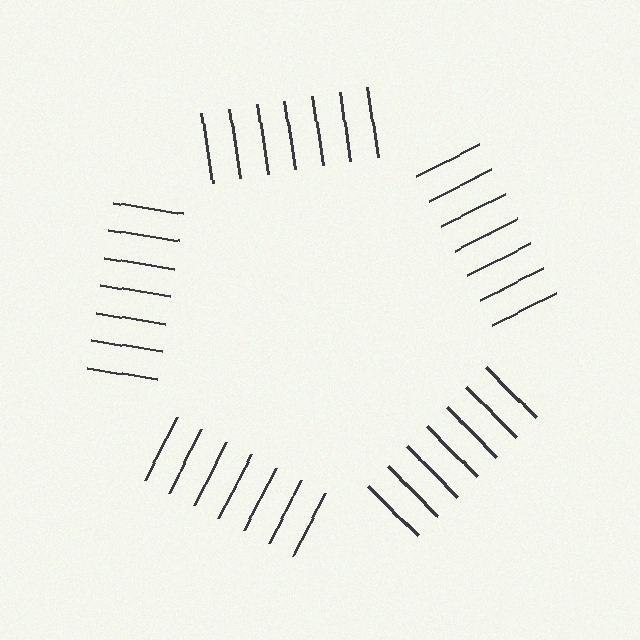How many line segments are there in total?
35 — 7 along each of the 5 edges.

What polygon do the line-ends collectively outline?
An illusory pentagon — the line segments terminate on its edges but no continuous stroke is drawn.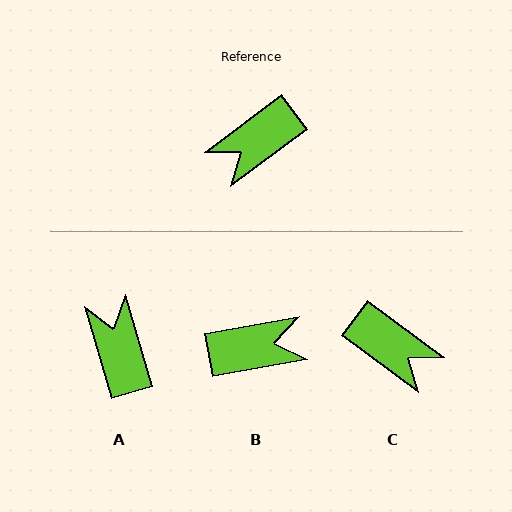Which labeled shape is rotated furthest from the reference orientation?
B, about 153 degrees away.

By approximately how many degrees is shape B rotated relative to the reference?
Approximately 153 degrees counter-clockwise.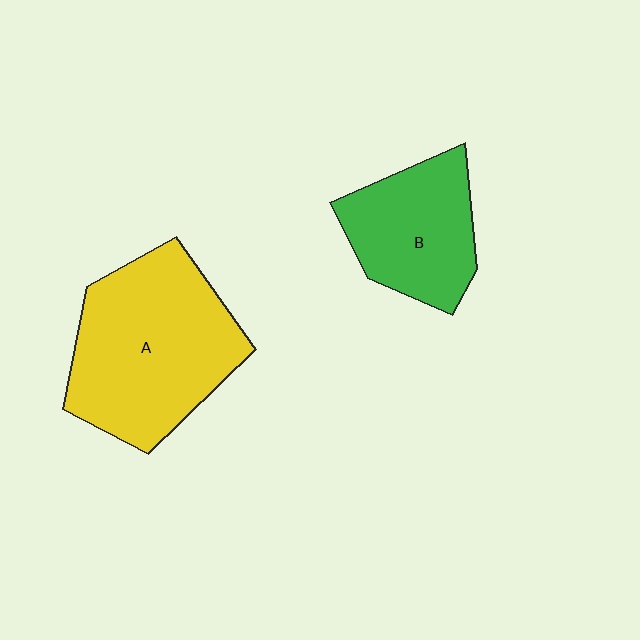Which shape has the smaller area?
Shape B (green).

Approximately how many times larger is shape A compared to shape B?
Approximately 1.6 times.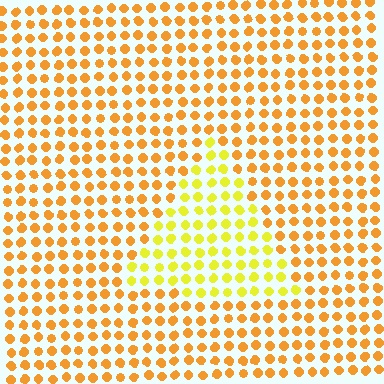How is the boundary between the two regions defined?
The boundary is defined purely by a slight shift in hue (about 30 degrees). Spacing, size, and orientation are identical on both sides.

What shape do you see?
I see a triangle.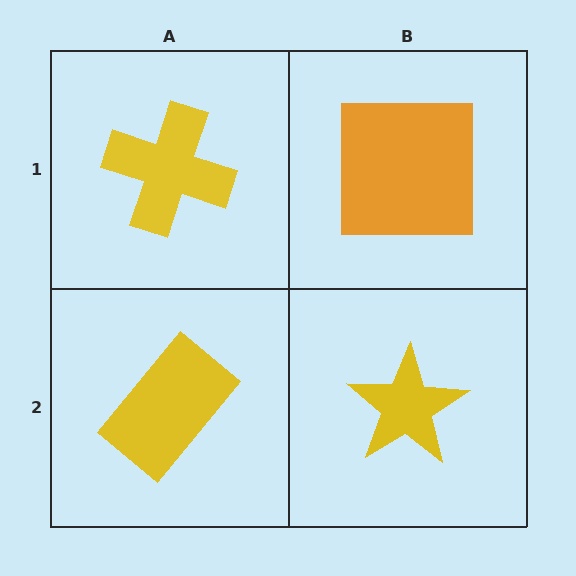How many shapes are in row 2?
2 shapes.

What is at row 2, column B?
A yellow star.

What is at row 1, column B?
An orange square.